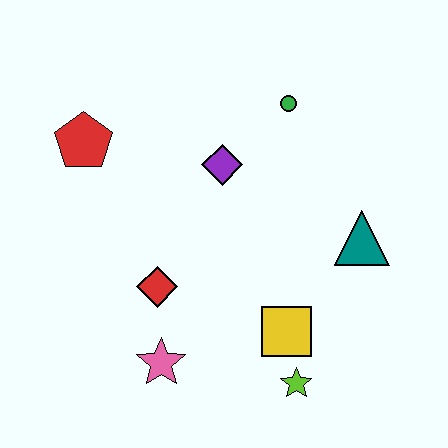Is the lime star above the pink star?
No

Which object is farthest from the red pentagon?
The lime star is farthest from the red pentagon.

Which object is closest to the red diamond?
The pink star is closest to the red diamond.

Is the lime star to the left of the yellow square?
No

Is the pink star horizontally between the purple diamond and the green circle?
No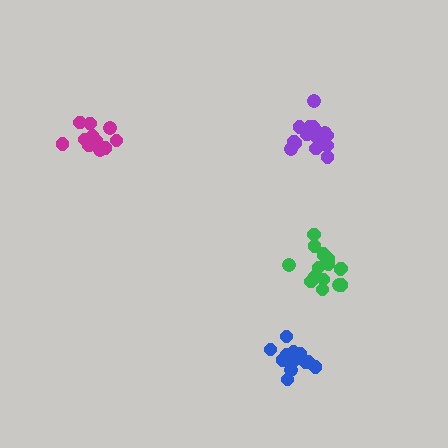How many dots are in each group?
Group 1: 16 dots, Group 2: 16 dots, Group 3: 15 dots, Group 4: 12 dots (59 total).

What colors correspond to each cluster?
The clusters are colored: green, purple, blue, magenta.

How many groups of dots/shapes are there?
There are 4 groups.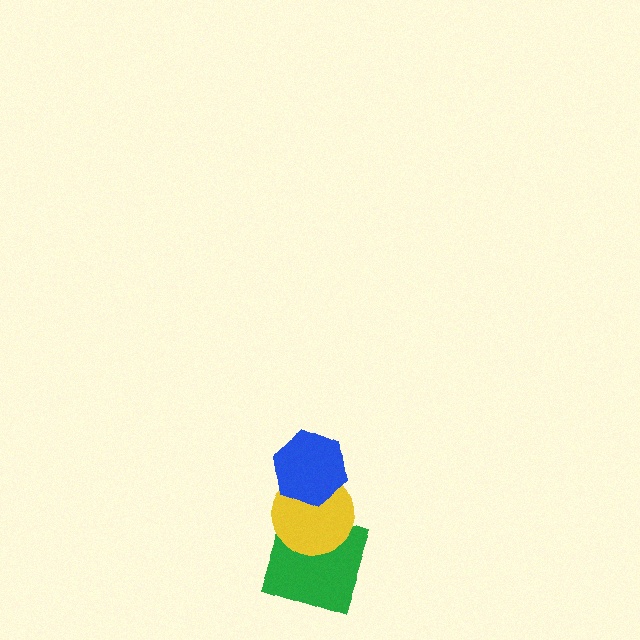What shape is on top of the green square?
The yellow circle is on top of the green square.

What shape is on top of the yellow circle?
The blue hexagon is on top of the yellow circle.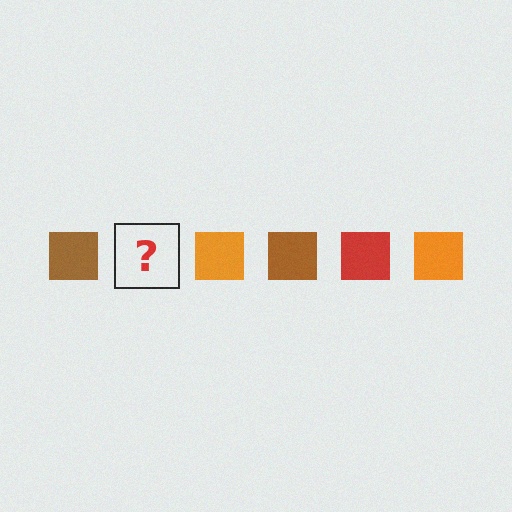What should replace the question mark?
The question mark should be replaced with a red square.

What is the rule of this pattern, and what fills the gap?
The rule is that the pattern cycles through brown, red, orange squares. The gap should be filled with a red square.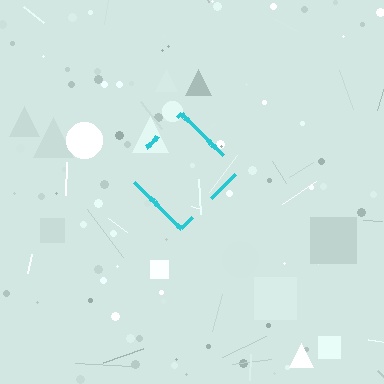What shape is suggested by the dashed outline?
The dashed outline suggests a diamond.